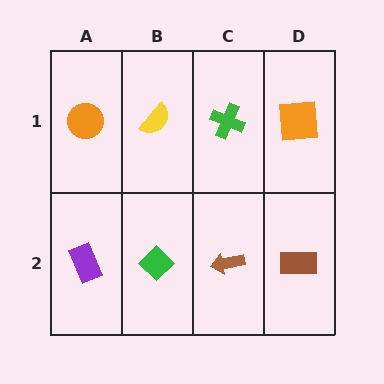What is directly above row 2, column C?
A green cross.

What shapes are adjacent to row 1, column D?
A brown rectangle (row 2, column D), a green cross (row 1, column C).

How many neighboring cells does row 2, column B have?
3.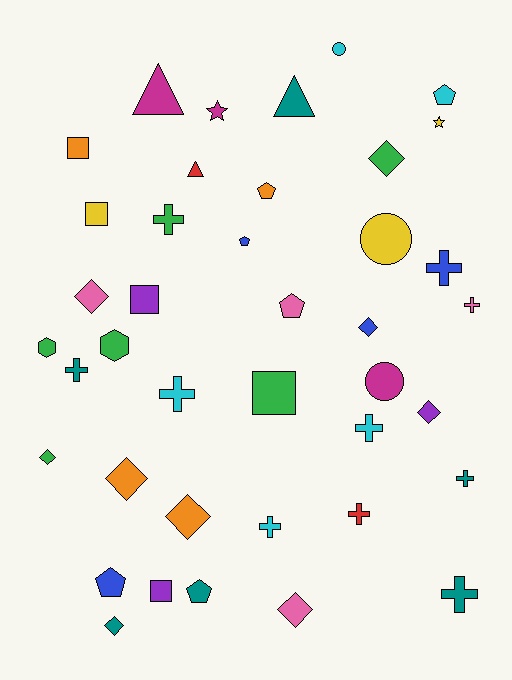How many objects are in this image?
There are 40 objects.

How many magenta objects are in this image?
There are 3 magenta objects.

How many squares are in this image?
There are 5 squares.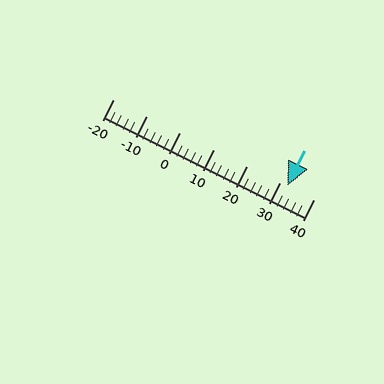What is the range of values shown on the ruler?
The ruler shows values from -20 to 40.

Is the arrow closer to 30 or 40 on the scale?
The arrow is closer to 30.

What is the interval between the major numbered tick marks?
The major tick marks are spaced 10 units apart.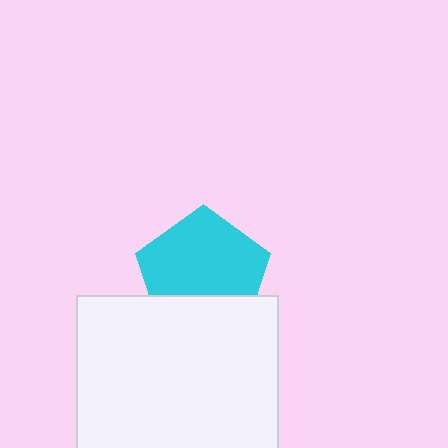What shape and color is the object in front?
The object in front is a white square.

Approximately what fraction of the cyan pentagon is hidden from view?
Roughly 30% of the cyan pentagon is hidden behind the white square.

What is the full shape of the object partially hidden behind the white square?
The partially hidden object is a cyan pentagon.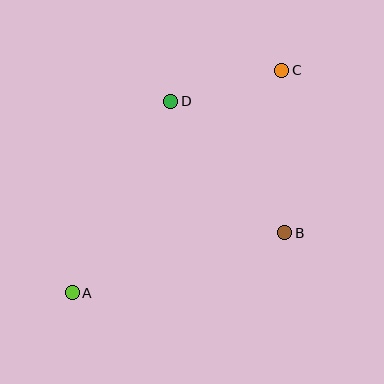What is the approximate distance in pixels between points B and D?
The distance between B and D is approximately 174 pixels.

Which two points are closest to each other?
Points C and D are closest to each other.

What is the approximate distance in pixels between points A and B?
The distance between A and B is approximately 221 pixels.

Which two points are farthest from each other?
Points A and C are farthest from each other.